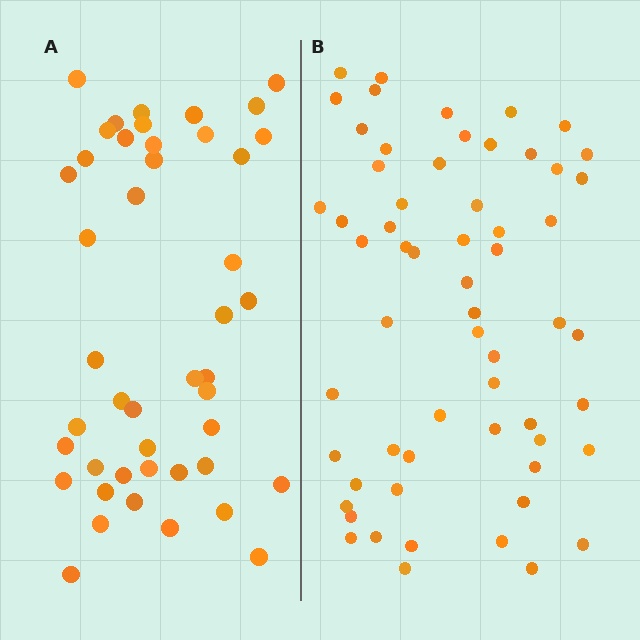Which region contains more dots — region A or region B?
Region B (the right region) has more dots.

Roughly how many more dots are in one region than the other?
Region B has approximately 15 more dots than region A.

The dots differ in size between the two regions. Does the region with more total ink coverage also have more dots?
No. Region A has more total ink coverage because its dots are larger, but region B actually contains more individual dots. Total area can be misleading — the number of items is what matters here.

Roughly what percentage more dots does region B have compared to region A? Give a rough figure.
About 35% more.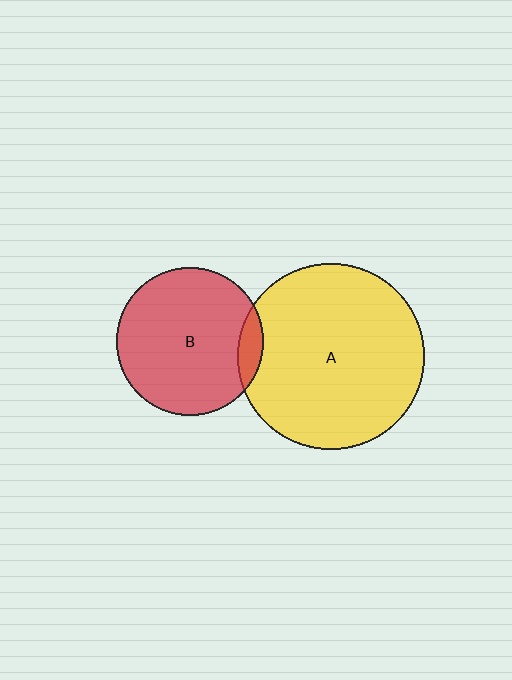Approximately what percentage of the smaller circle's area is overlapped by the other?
Approximately 10%.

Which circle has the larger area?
Circle A (yellow).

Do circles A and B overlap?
Yes.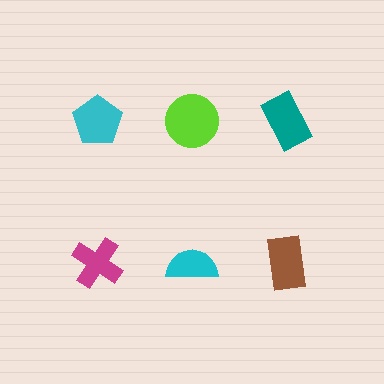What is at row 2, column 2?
A cyan semicircle.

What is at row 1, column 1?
A cyan pentagon.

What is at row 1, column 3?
A teal rectangle.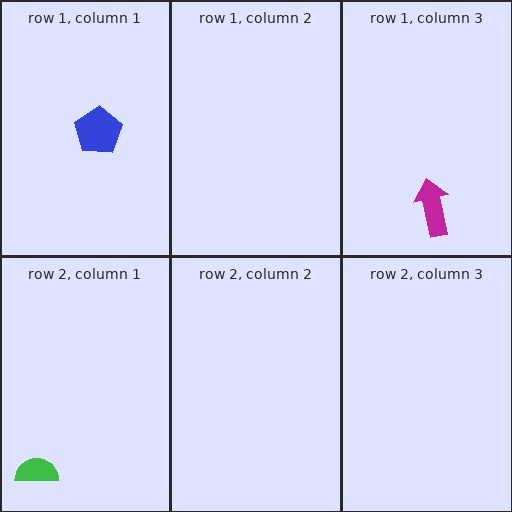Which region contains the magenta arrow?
The row 1, column 3 region.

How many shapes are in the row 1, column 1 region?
1.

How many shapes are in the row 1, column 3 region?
1.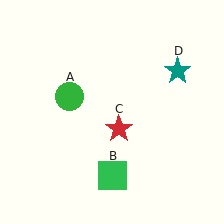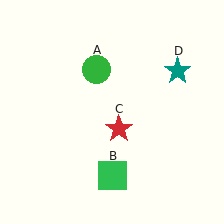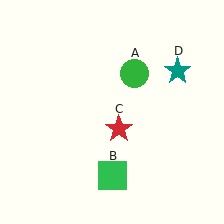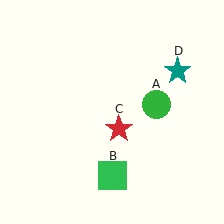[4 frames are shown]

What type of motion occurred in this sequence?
The green circle (object A) rotated clockwise around the center of the scene.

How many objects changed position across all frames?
1 object changed position: green circle (object A).